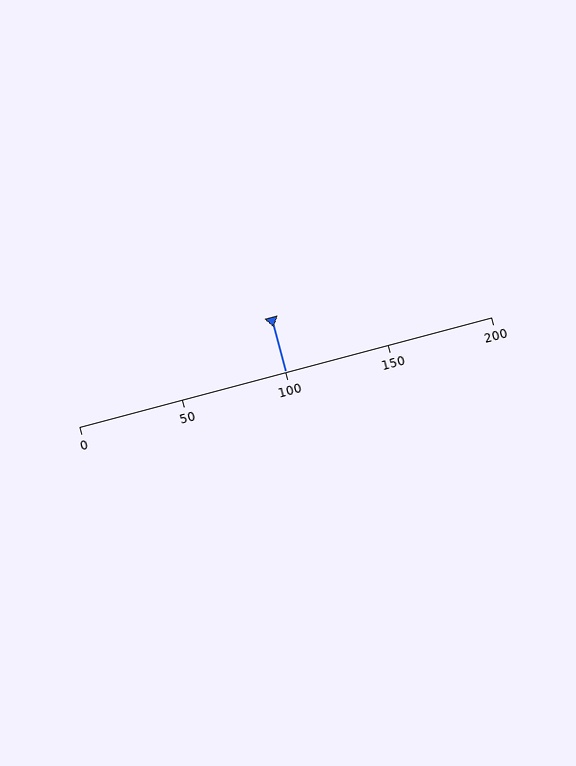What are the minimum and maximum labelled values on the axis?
The axis runs from 0 to 200.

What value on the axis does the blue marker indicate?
The marker indicates approximately 100.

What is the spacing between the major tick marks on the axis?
The major ticks are spaced 50 apart.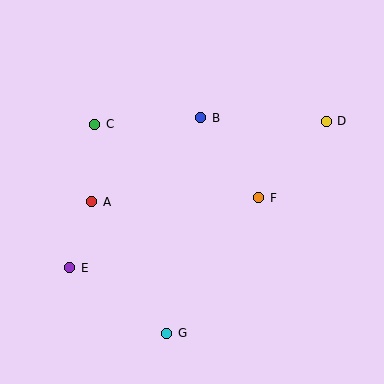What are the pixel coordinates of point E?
Point E is at (70, 268).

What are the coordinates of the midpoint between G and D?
The midpoint between G and D is at (246, 227).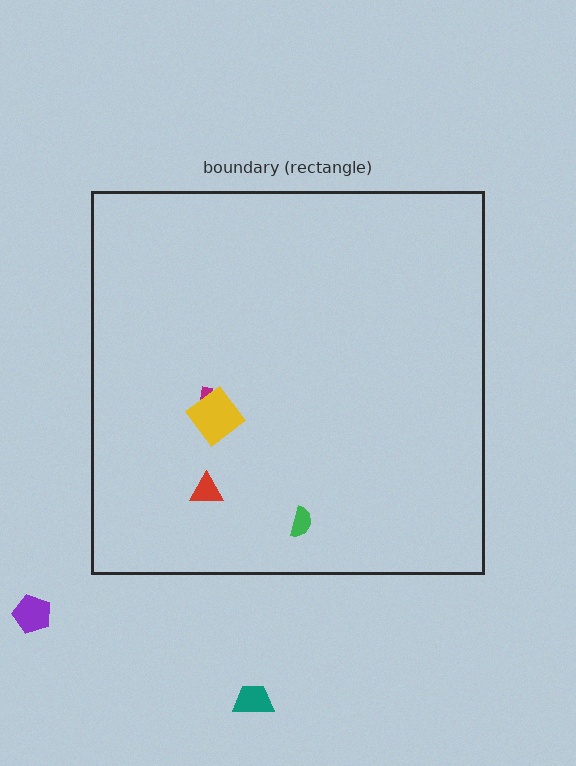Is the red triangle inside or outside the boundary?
Inside.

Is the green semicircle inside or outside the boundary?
Inside.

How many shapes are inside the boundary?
4 inside, 2 outside.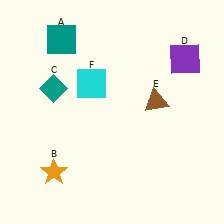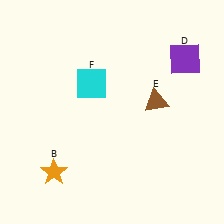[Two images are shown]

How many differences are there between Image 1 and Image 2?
There are 2 differences between the two images.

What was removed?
The teal square (A), the teal diamond (C) were removed in Image 2.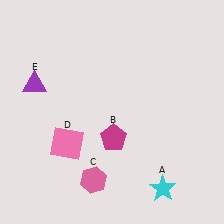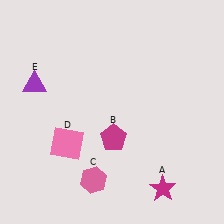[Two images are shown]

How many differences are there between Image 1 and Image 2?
There is 1 difference between the two images.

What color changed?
The star (A) changed from cyan in Image 1 to magenta in Image 2.